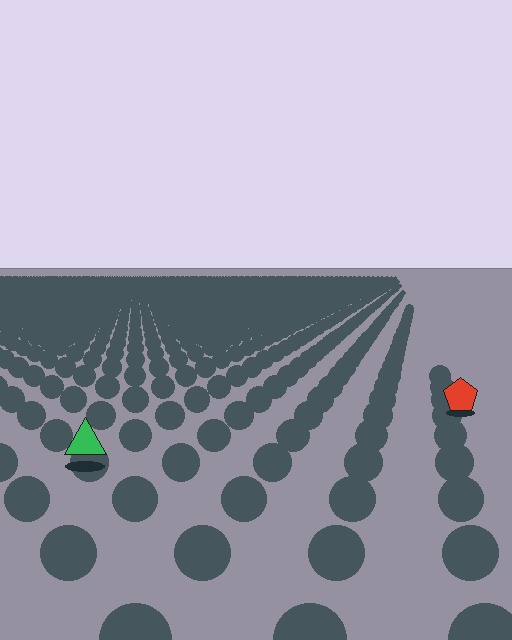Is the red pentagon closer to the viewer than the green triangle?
No. The green triangle is closer — you can tell from the texture gradient: the ground texture is coarser near it.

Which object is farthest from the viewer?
The red pentagon is farthest from the viewer. It appears smaller and the ground texture around it is denser.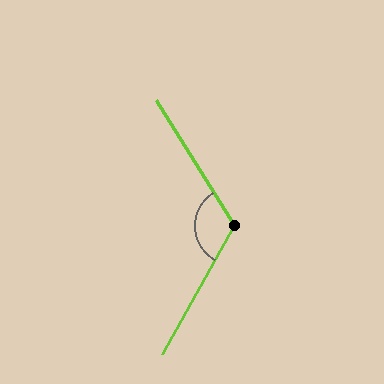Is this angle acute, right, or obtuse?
It is obtuse.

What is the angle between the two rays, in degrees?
Approximately 119 degrees.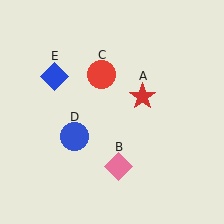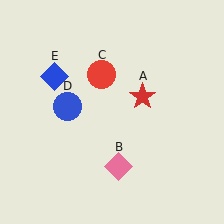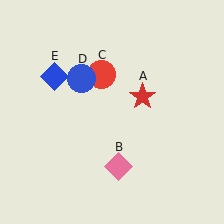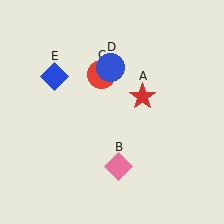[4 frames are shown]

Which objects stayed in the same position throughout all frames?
Red star (object A) and pink diamond (object B) and red circle (object C) and blue diamond (object E) remained stationary.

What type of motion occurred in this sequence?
The blue circle (object D) rotated clockwise around the center of the scene.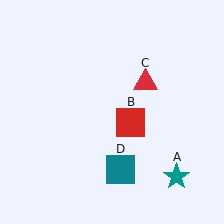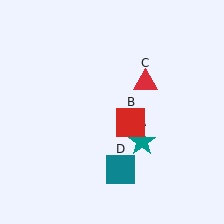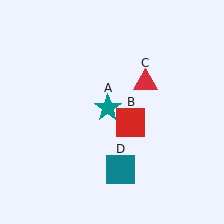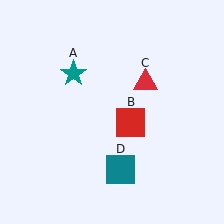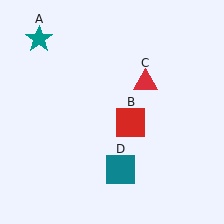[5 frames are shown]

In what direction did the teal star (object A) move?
The teal star (object A) moved up and to the left.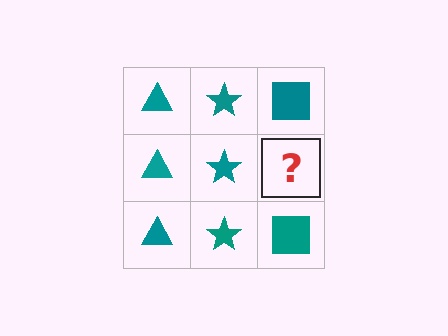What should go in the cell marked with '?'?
The missing cell should contain a teal square.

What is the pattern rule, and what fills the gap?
The rule is that each column has a consistent shape. The gap should be filled with a teal square.